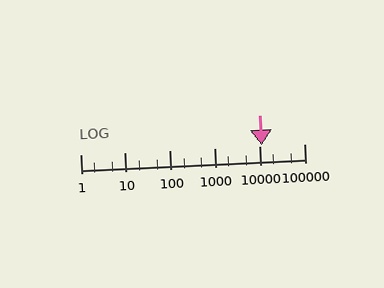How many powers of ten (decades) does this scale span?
The scale spans 5 decades, from 1 to 100000.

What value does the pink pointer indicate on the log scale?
The pointer indicates approximately 11000.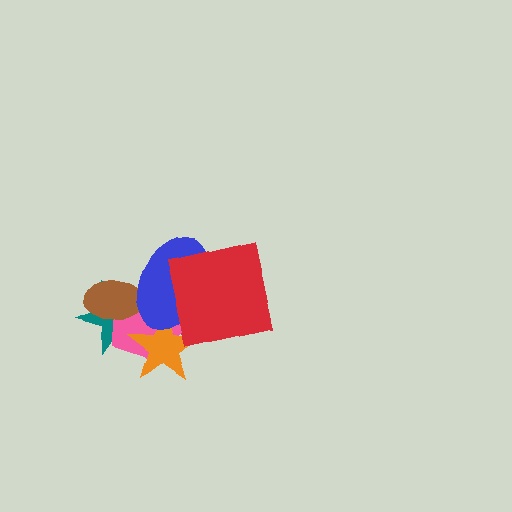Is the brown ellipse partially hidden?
Yes, it is partially covered by another shape.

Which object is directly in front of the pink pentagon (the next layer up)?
The orange star is directly in front of the pink pentagon.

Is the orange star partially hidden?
Yes, it is partially covered by another shape.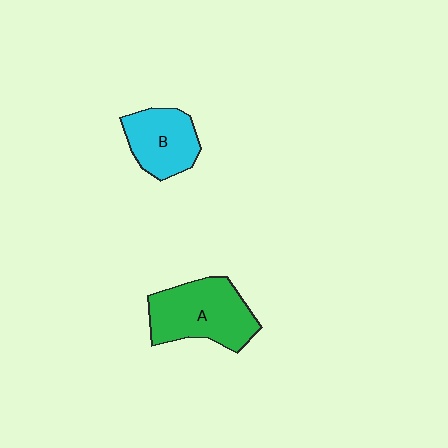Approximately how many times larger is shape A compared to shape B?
Approximately 1.4 times.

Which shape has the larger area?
Shape A (green).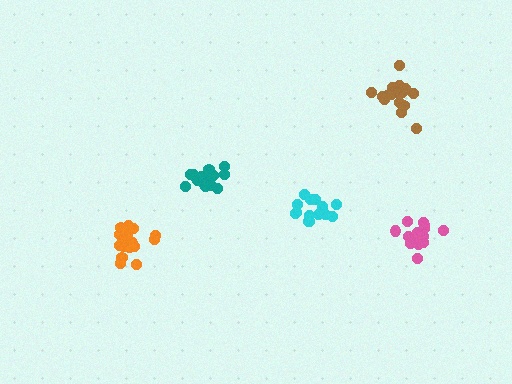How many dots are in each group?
Group 1: 17 dots, Group 2: 15 dots, Group 3: 17 dots, Group 4: 19 dots, Group 5: 15 dots (83 total).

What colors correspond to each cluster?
The clusters are colored: brown, cyan, teal, orange, pink.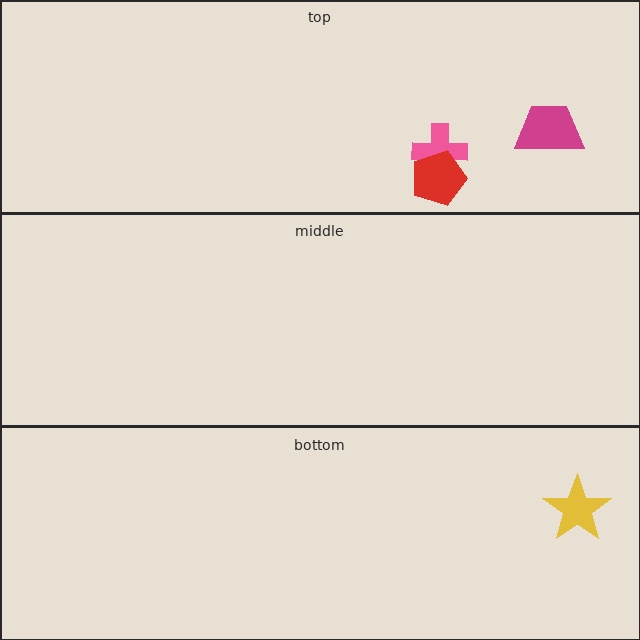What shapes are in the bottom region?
The yellow star.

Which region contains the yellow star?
The bottom region.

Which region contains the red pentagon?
The top region.